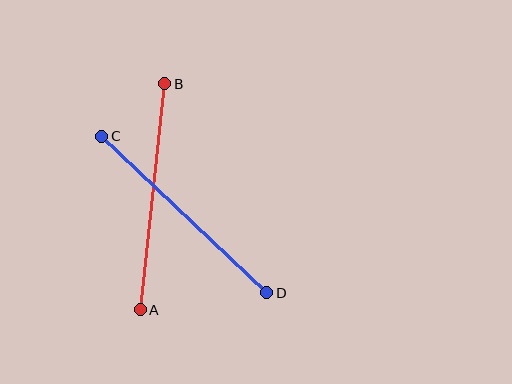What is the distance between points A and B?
The distance is approximately 227 pixels.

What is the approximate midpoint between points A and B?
The midpoint is at approximately (153, 197) pixels.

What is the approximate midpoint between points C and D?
The midpoint is at approximately (184, 215) pixels.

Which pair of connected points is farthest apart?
Points C and D are farthest apart.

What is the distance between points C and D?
The distance is approximately 228 pixels.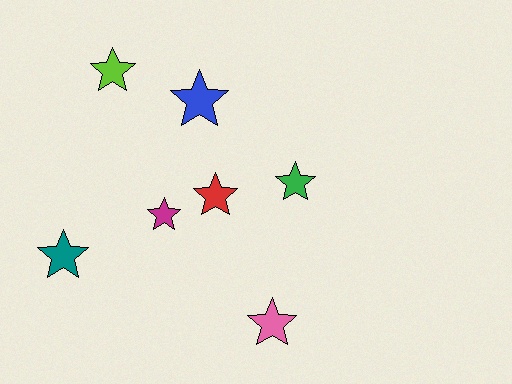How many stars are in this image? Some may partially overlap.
There are 7 stars.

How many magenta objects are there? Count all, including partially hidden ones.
There is 1 magenta object.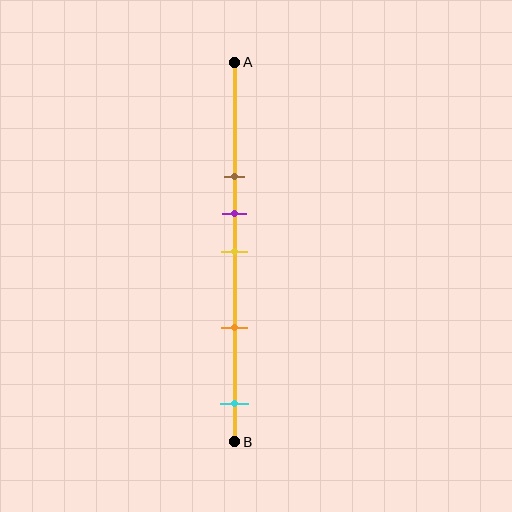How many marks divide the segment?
There are 5 marks dividing the segment.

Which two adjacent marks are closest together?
The purple and yellow marks are the closest adjacent pair.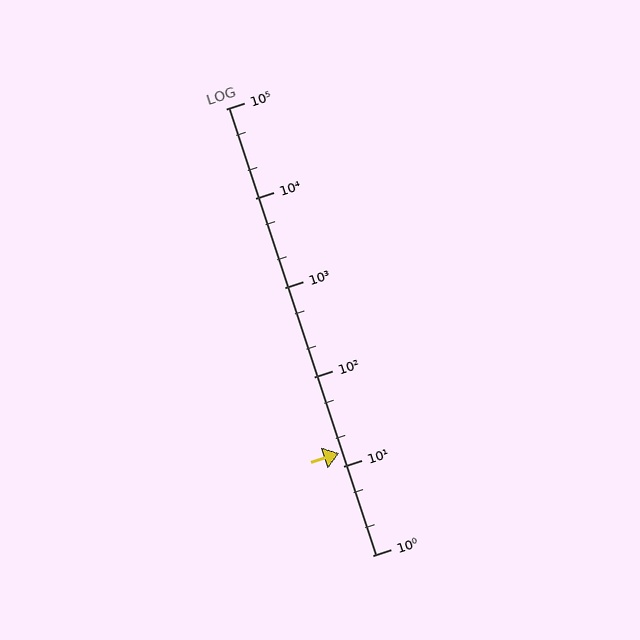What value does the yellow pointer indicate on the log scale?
The pointer indicates approximately 14.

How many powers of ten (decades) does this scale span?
The scale spans 5 decades, from 1 to 100000.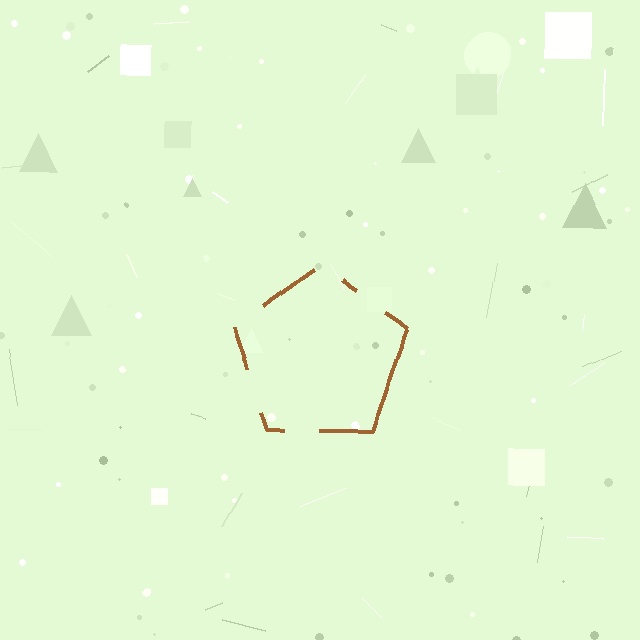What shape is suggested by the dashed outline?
The dashed outline suggests a pentagon.